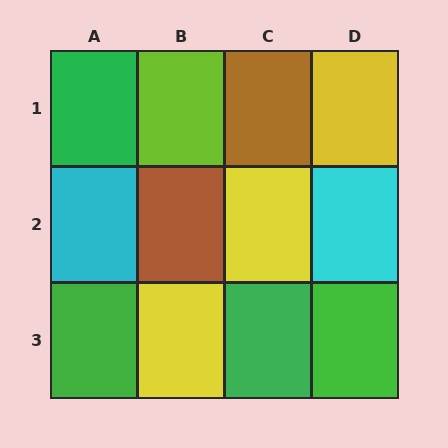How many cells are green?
4 cells are green.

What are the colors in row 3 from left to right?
Green, yellow, green, green.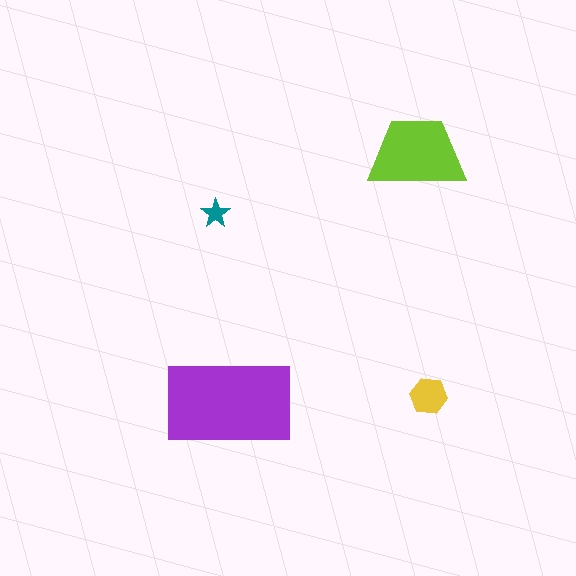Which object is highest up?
The lime trapezoid is topmost.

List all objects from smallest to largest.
The teal star, the yellow hexagon, the lime trapezoid, the purple rectangle.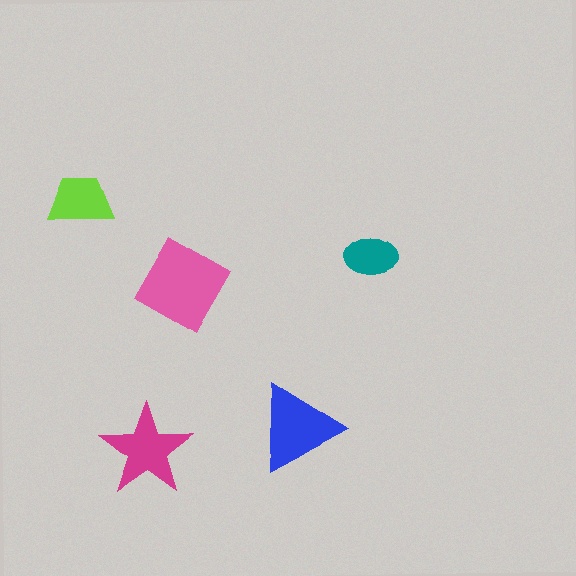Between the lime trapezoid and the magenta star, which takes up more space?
The magenta star.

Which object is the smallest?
The teal ellipse.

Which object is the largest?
The pink diamond.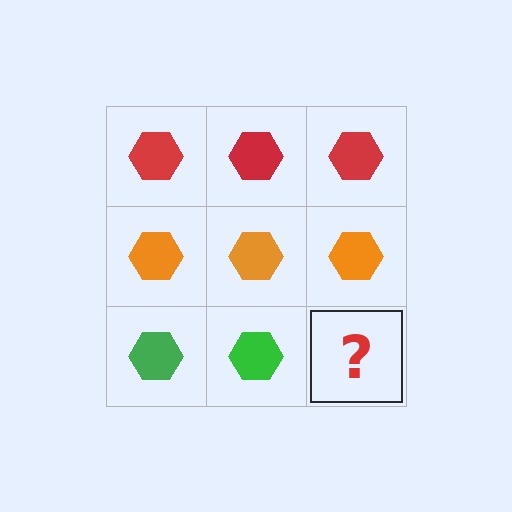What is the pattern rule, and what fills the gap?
The rule is that each row has a consistent color. The gap should be filled with a green hexagon.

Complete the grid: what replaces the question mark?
The question mark should be replaced with a green hexagon.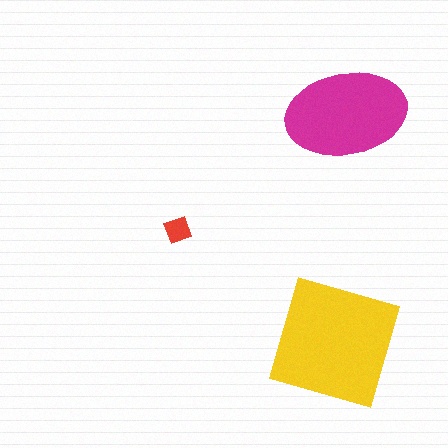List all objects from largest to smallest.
The yellow square, the magenta ellipse, the red diamond.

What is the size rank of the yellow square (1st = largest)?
1st.